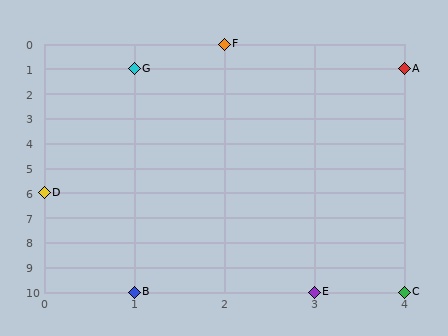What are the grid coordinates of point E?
Point E is at grid coordinates (3, 10).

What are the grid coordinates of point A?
Point A is at grid coordinates (4, 1).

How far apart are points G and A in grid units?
Points G and A are 3 columns apart.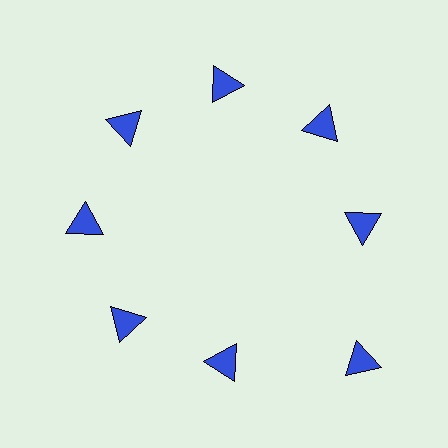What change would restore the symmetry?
The symmetry would be restored by moving it inward, back onto the ring so that all 8 triangles sit at equal angles and equal distance from the center.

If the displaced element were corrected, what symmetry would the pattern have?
It would have 8-fold rotational symmetry — the pattern would map onto itself every 45 degrees.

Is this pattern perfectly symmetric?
No. The 8 blue triangles are arranged in a ring, but one element near the 4 o'clock position is pushed outward from the center, breaking the 8-fold rotational symmetry.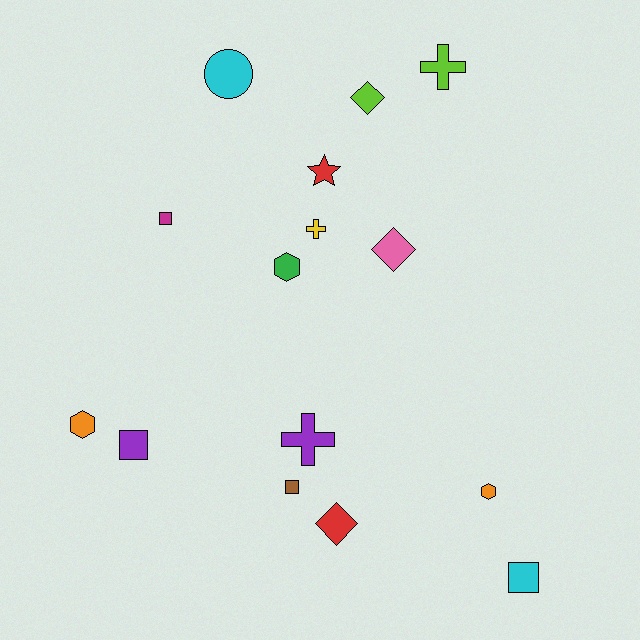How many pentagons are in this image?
There are no pentagons.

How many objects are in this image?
There are 15 objects.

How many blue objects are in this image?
There are no blue objects.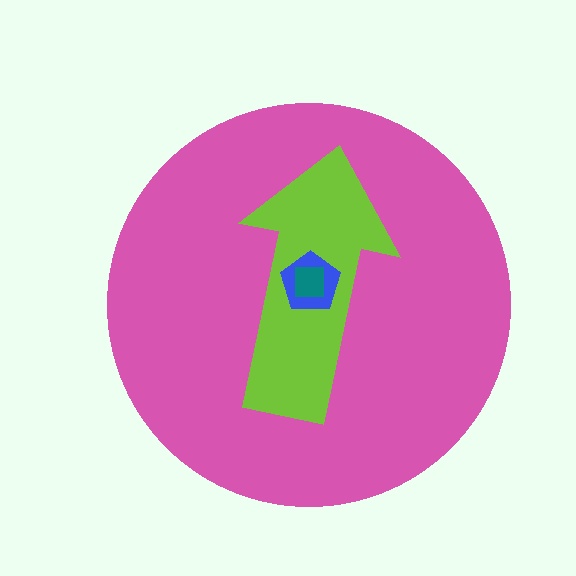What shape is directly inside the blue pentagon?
The teal square.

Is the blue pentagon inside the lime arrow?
Yes.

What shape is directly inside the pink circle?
The lime arrow.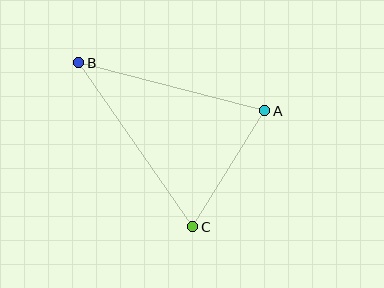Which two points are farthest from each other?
Points B and C are farthest from each other.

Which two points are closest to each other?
Points A and C are closest to each other.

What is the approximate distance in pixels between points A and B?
The distance between A and B is approximately 192 pixels.